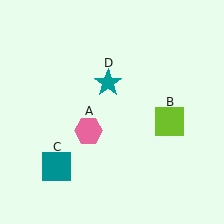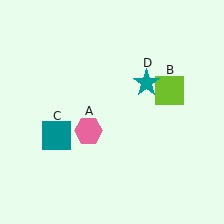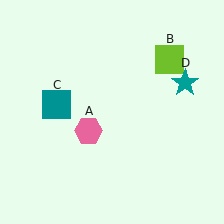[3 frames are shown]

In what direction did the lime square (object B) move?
The lime square (object B) moved up.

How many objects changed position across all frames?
3 objects changed position: lime square (object B), teal square (object C), teal star (object D).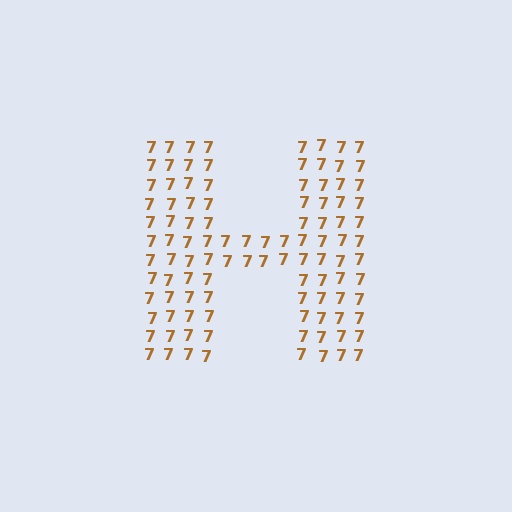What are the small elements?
The small elements are digit 7's.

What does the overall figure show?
The overall figure shows the letter H.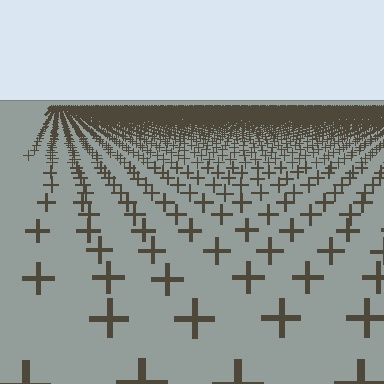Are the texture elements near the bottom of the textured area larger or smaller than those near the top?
Larger. Near the bottom, elements are closer to the viewer and appear at a bigger on-screen size.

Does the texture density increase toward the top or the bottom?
Density increases toward the top.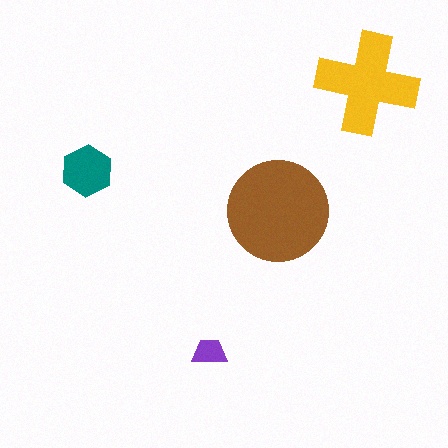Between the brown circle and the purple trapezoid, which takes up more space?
The brown circle.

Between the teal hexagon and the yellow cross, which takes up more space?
The yellow cross.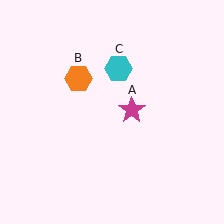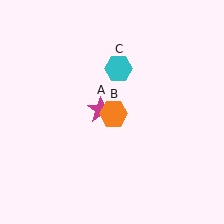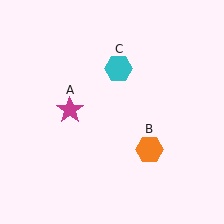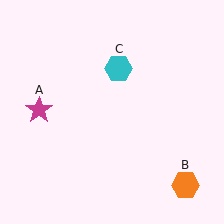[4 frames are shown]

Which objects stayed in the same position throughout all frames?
Cyan hexagon (object C) remained stationary.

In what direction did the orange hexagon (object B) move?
The orange hexagon (object B) moved down and to the right.